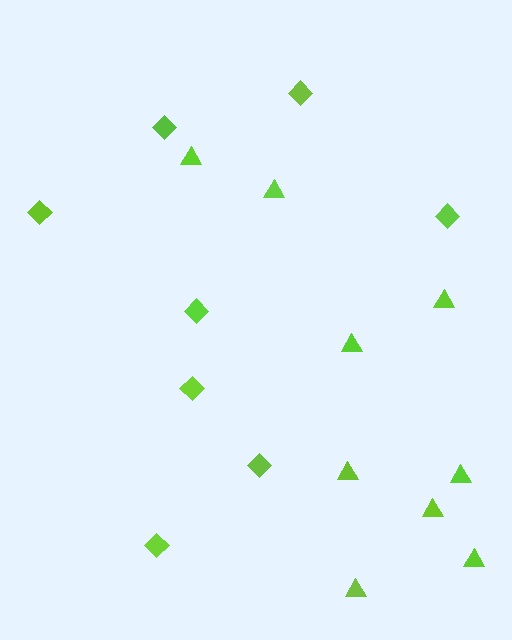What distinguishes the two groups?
There are 2 groups: one group of triangles (9) and one group of diamonds (8).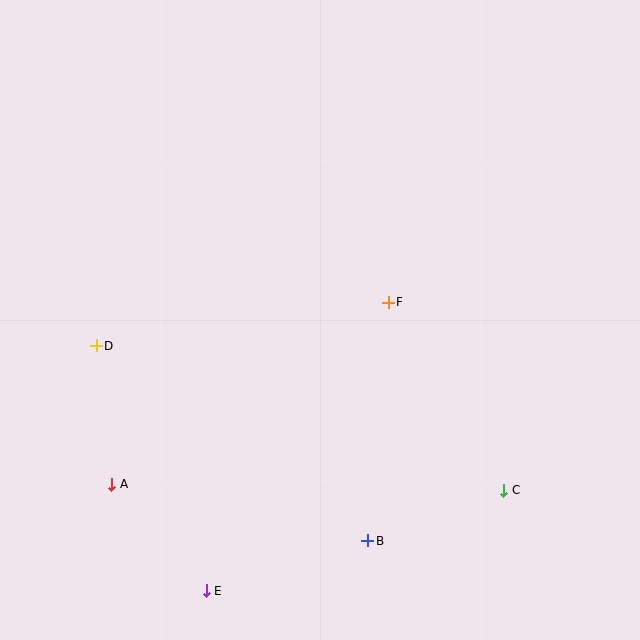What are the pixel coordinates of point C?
Point C is at (504, 490).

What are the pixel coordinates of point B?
Point B is at (368, 541).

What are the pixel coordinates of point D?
Point D is at (96, 346).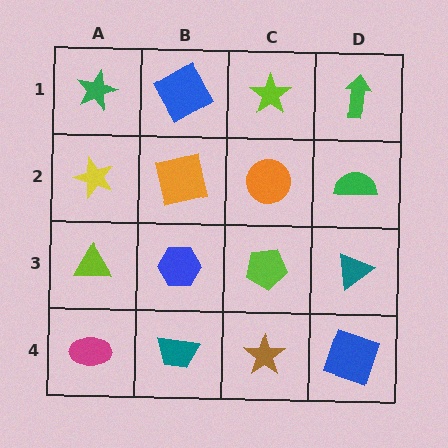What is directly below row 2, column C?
A lime pentagon.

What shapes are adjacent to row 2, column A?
A green star (row 1, column A), a lime triangle (row 3, column A), an orange square (row 2, column B).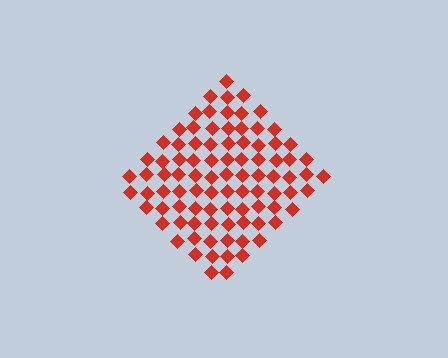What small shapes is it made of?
It is made of small diamonds.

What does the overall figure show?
The overall figure shows a diamond.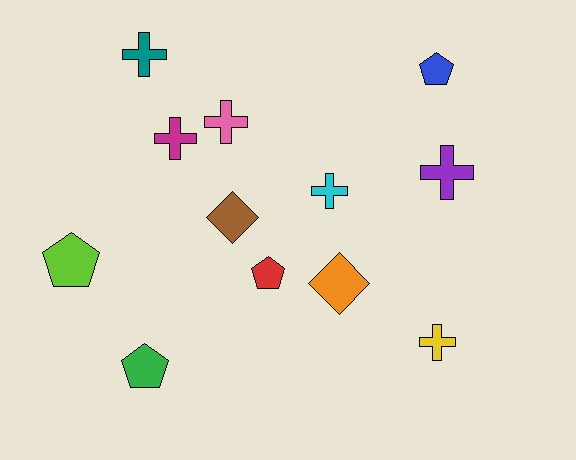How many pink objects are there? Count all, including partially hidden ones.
There is 1 pink object.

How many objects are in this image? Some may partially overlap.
There are 12 objects.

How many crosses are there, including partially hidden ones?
There are 6 crosses.